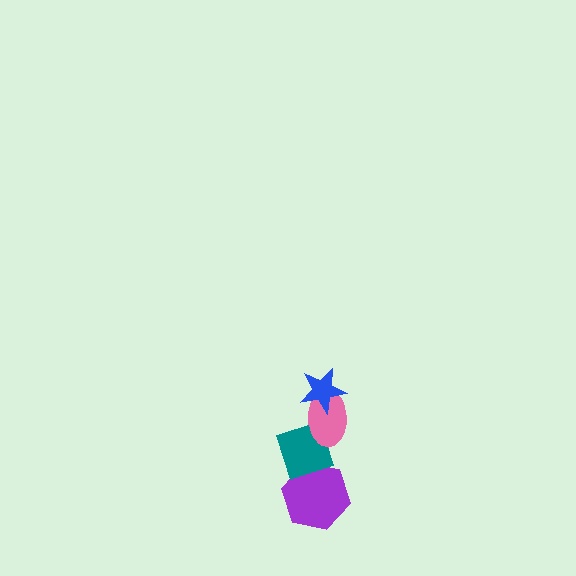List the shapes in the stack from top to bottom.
From top to bottom: the blue star, the pink ellipse, the teal diamond, the purple hexagon.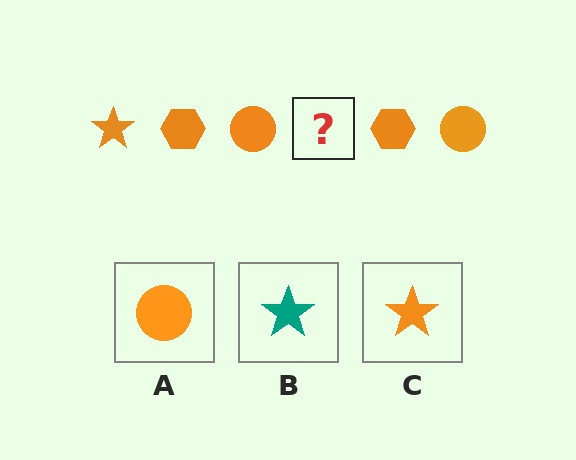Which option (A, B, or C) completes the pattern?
C.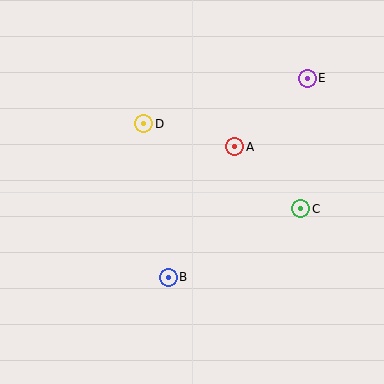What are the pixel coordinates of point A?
Point A is at (235, 147).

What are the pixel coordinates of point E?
Point E is at (307, 78).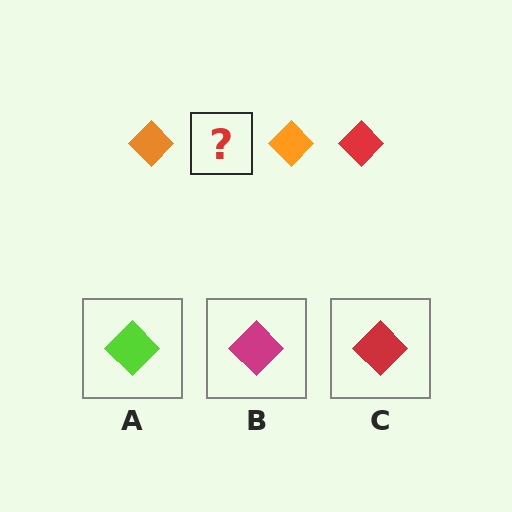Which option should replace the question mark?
Option C.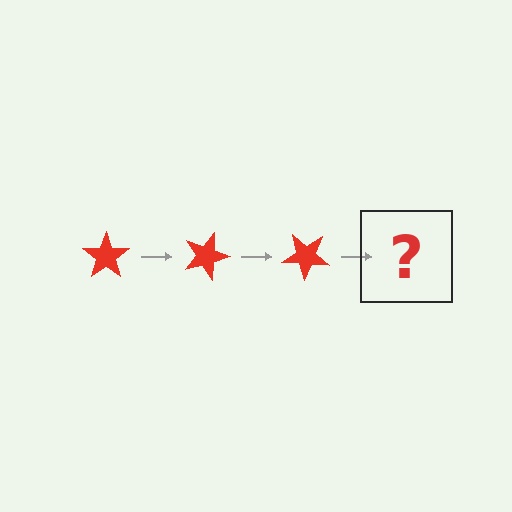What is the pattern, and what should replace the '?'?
The pattern is that the star rotates 20 degrees each step. The '?' should be a red star rotated 60 degrees.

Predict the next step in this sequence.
The next step is a red star rotated 60 degrees.